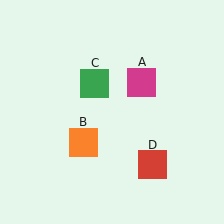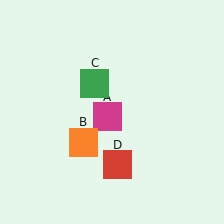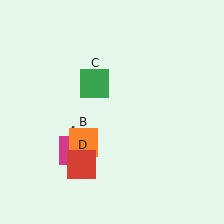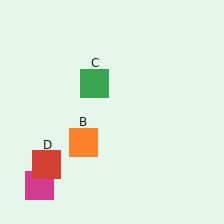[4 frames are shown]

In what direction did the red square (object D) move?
The red square (object D) moved left.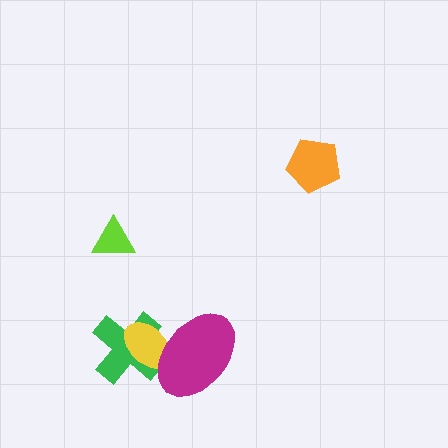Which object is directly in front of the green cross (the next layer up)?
The yellow ellipse is directly in front of the green cross.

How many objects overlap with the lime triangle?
0 objects overlap with the lime triangle.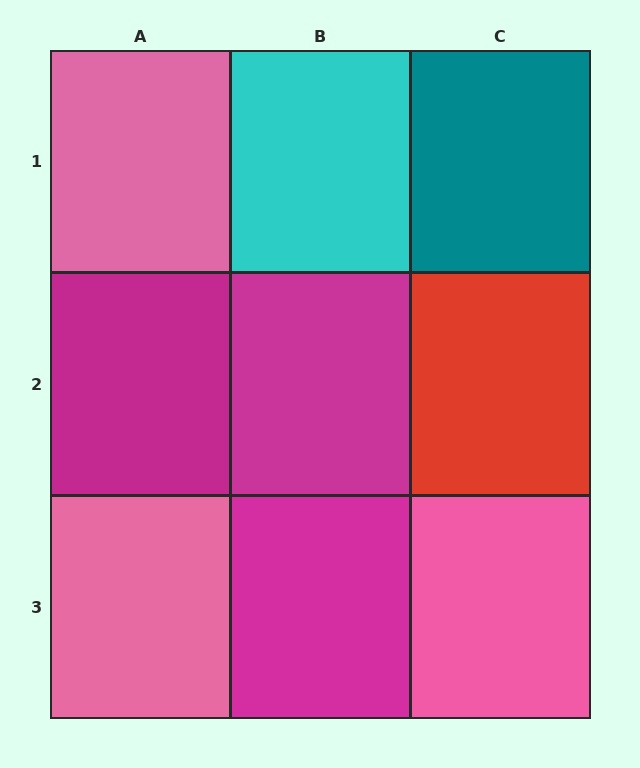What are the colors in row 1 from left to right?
Pink, cyan, teal.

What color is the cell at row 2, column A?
Magenta.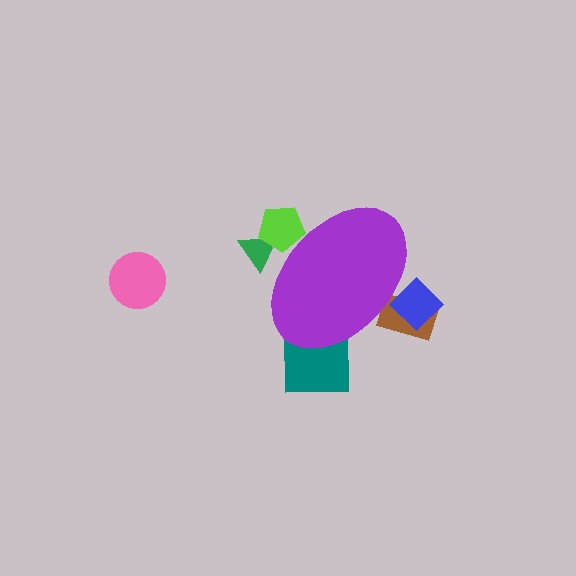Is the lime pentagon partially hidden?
Yes, the lime pentagon is partially hidden behind the purple ellipse.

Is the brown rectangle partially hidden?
Yes, the brown rectangle is partially hidden behind the purple ellipse.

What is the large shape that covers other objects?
A purple ellipse.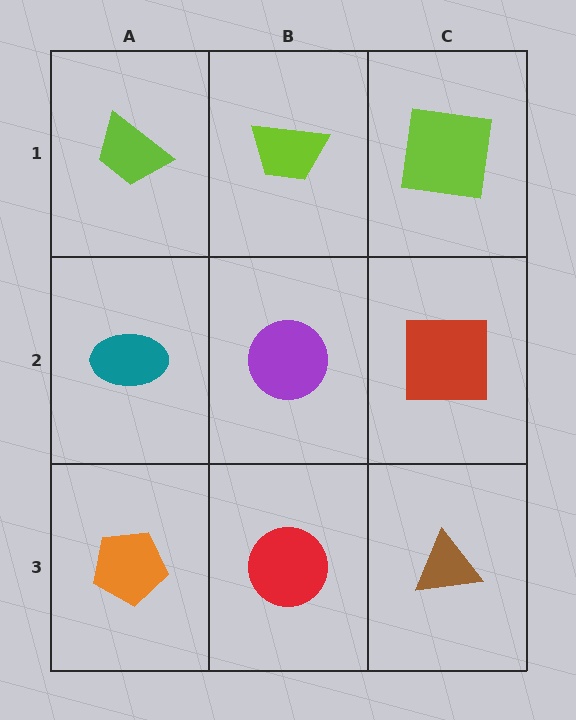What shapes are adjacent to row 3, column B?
A purple circle (row 2, column B), an orange pentagon (row 3, column A), a brown triangle (row 3, column C).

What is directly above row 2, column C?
A lime square.